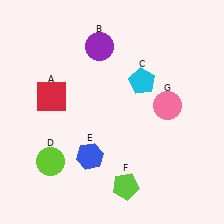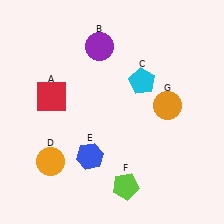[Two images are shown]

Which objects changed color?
D changed from lime to orange. G changed from pink to orange.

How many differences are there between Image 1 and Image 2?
There are 2 differences between the two images.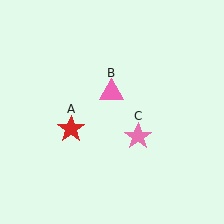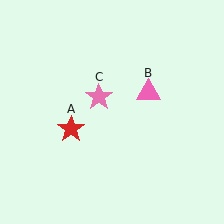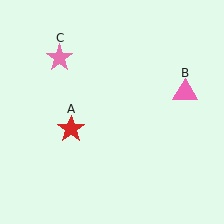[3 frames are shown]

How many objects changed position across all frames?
2 objects changed position: pink triangle (object B), pink star (object C).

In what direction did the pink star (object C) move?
The pink star (object C) moved up and to the left.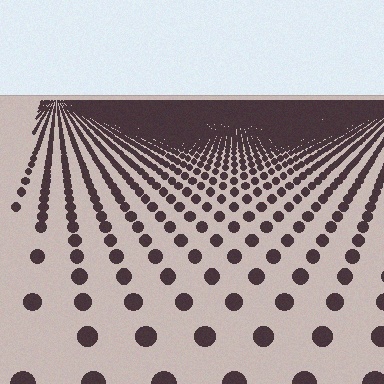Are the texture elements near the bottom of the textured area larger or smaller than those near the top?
Larger. Near the bottom, elements are closer to the viewer and appear at a bigger on-screen size.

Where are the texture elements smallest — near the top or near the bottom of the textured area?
Near the top.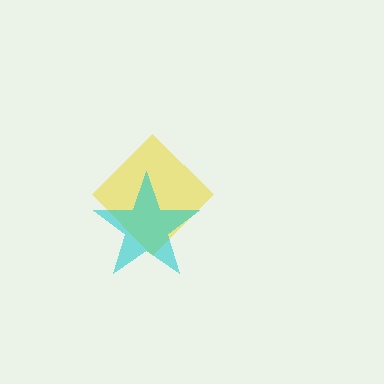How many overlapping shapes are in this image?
There are 2 overlapping shapes in the image.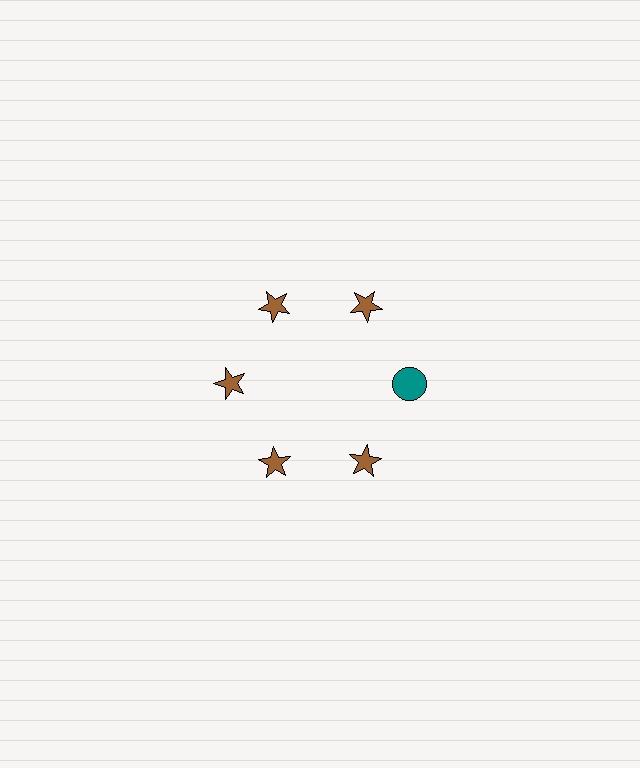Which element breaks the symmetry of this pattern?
The teal circle at roughly the 3 o'clock position breaks the symmetry. All other shapes are brown stars.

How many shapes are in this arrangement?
There are 6 shapes arranged in a ring pattern.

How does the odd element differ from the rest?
It differs in both color (teal instead of brown) and shape (circle instead of star).